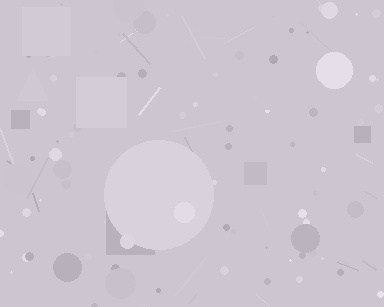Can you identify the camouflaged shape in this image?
The camouflaged shape is a circle.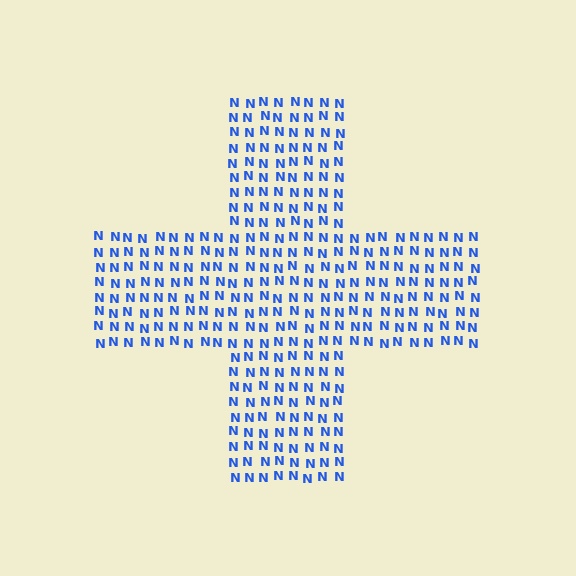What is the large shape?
The large shape is a cross.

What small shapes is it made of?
It is made of small letter N's.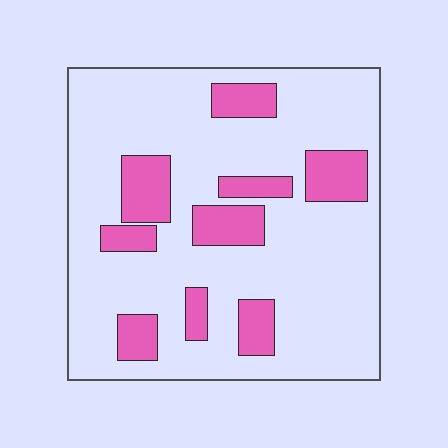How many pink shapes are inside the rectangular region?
9.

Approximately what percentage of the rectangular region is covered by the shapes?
Approximately 20%.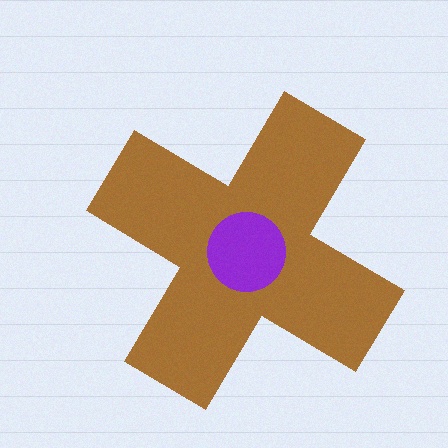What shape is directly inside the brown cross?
The purple circle.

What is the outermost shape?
The brown cross.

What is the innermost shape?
The purple circle.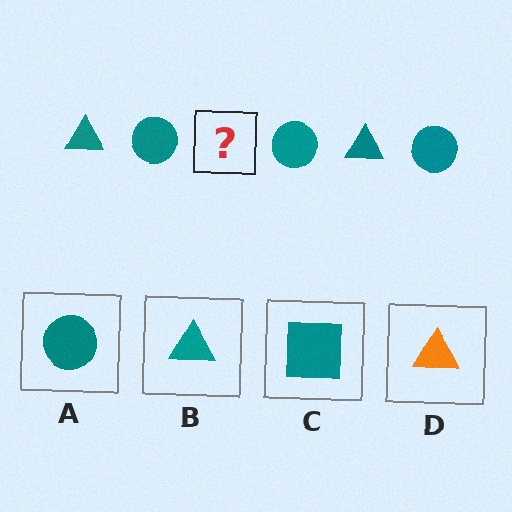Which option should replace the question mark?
Option B.